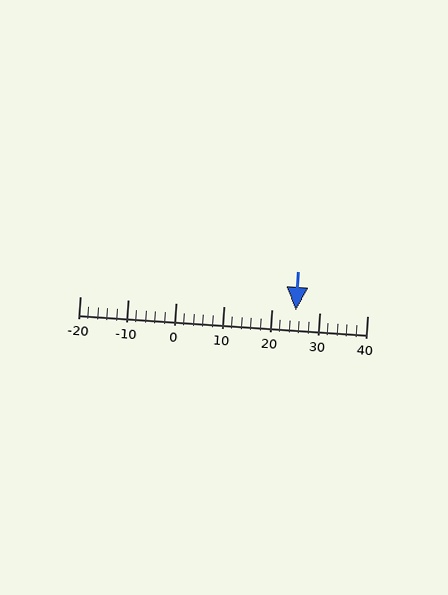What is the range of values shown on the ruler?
The ruler shows values from -20 to 40.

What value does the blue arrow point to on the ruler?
The blue arrow points to approximately 25.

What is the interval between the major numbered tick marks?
The major tick marks are spaced 10 units apart.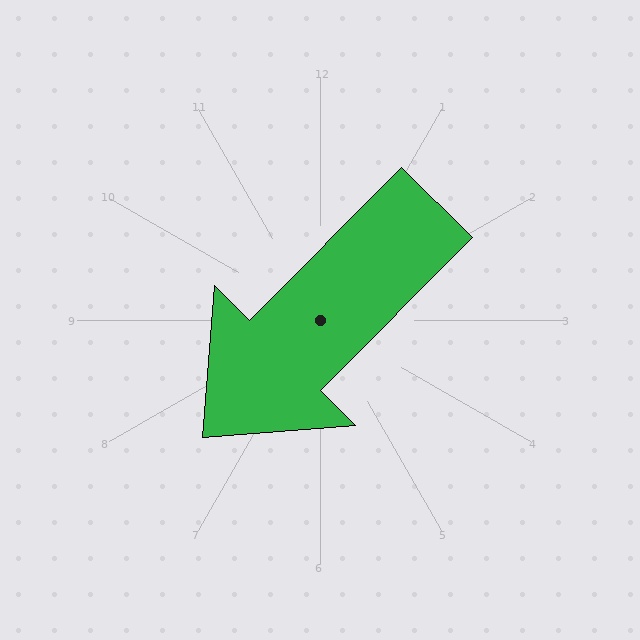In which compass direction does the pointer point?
Southwest.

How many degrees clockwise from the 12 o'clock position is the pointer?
Approximately 225 degrees.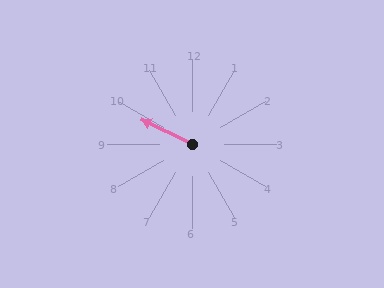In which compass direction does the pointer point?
Northwest.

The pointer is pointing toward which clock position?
Roughly 10 o'clock.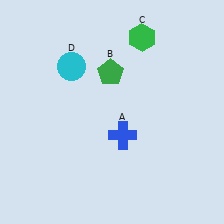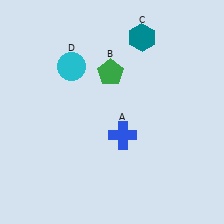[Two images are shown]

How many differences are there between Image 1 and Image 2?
There is 1 difference between the two images.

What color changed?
The hexagon (C) changed from green in Image 1 to teal in Image 2.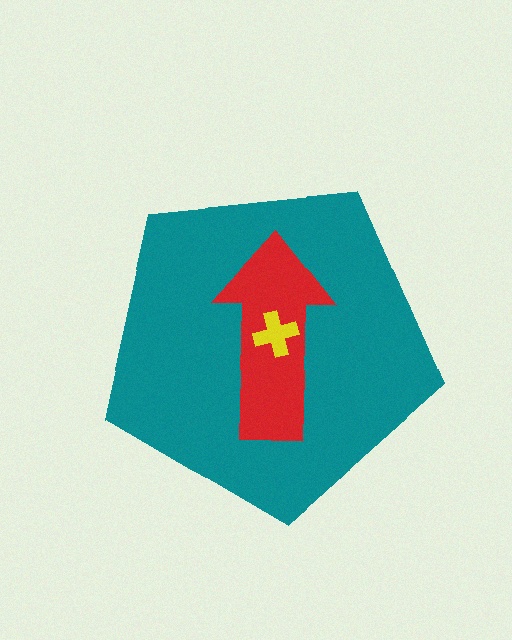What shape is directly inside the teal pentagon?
The red arrow.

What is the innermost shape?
The yellow cross.